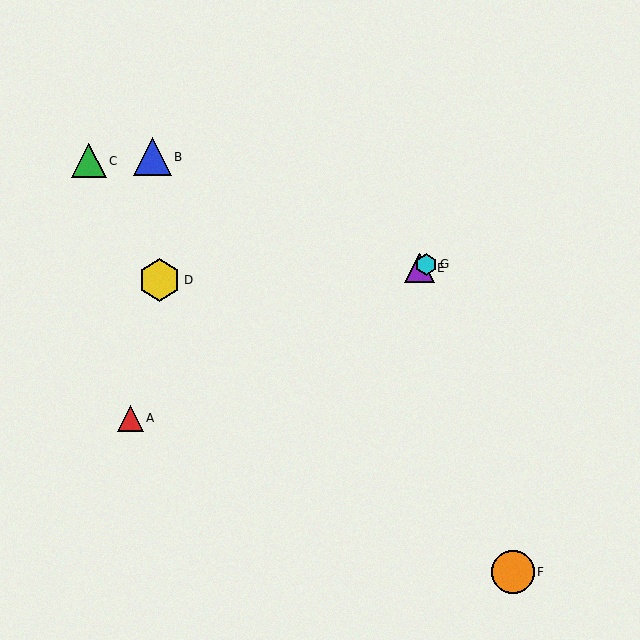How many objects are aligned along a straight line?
3 objects (A, E, G) are aligned along a straight line.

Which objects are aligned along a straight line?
Objects A, E, G are aligned along a straight line.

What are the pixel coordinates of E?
Object E is at (420, 268).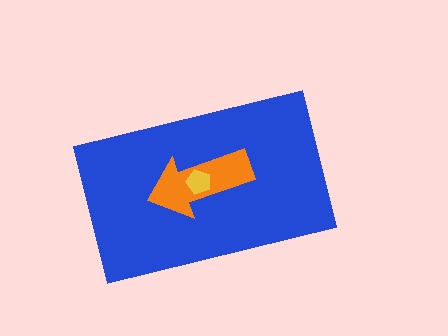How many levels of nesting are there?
3.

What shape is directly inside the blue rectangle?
The orange arrow.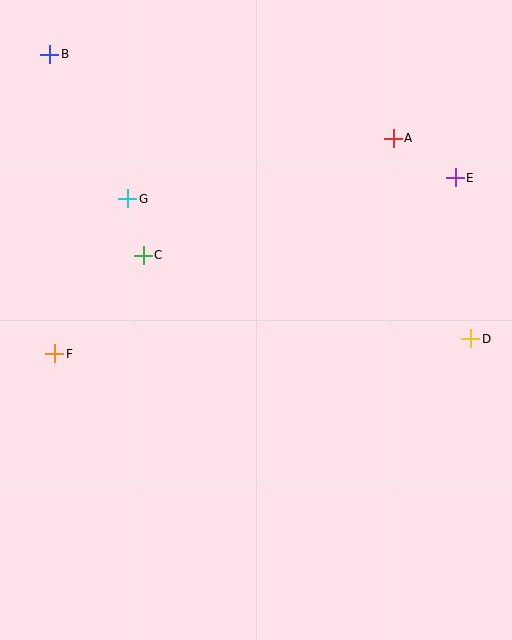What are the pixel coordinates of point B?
Point B is at (50, 54).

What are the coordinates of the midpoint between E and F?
The midpoint between E and F is at (255, 266).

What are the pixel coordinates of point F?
Point F is at (55, 354).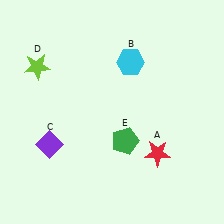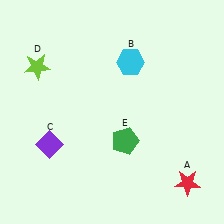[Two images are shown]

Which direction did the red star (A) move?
The red star (A) moved right.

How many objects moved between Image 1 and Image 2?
1 object moved between the two images.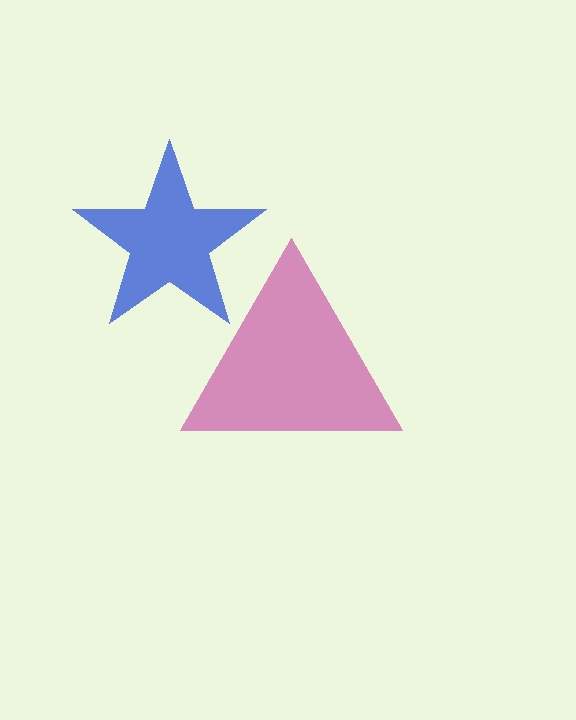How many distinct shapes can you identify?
There are 2 distinct shapes: a blue star, a magenta triangle.